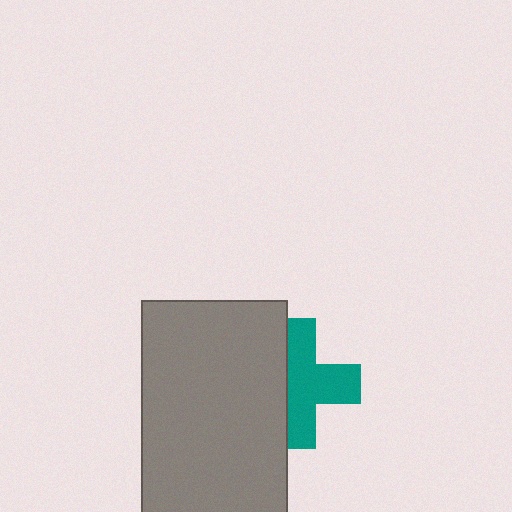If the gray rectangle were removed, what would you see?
You would see the complete teal cross.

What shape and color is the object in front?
The object in front is a gray rectangle.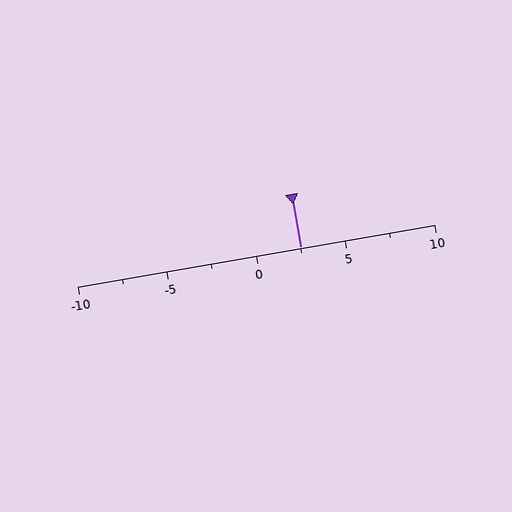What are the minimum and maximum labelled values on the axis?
The axis runs from -10 to 10.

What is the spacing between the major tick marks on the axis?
The major ticks are spaced 5 apart.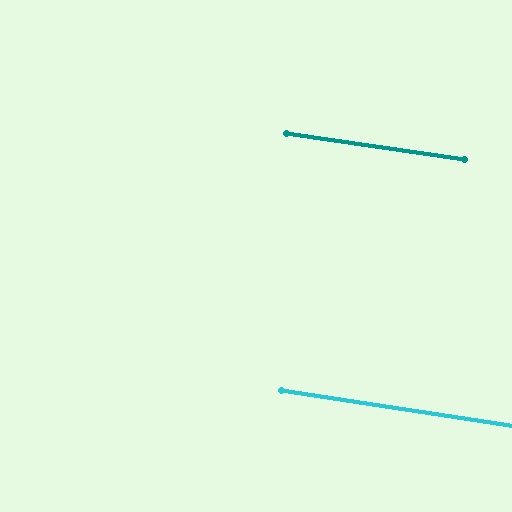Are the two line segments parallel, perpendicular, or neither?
Parallel — their directions differ by only 0.5°.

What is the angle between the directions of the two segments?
Approximately 0 degrees.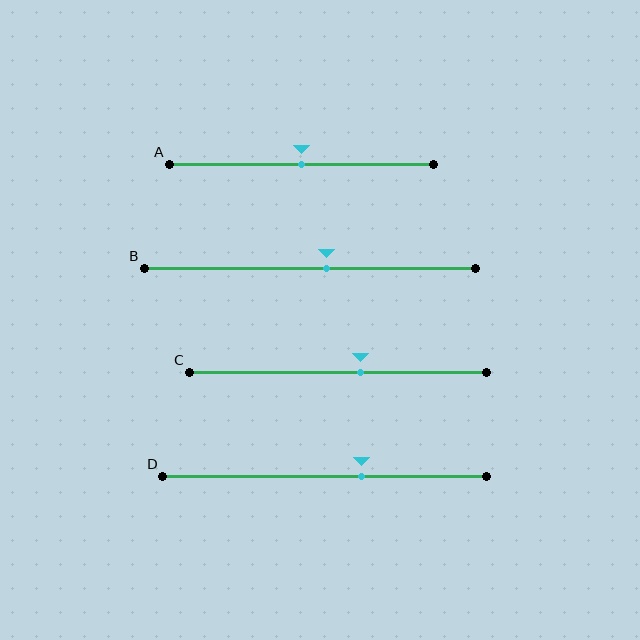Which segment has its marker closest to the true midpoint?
Segment A has its marker closest to the true midpoint.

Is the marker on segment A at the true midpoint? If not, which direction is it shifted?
Yes, the marker on segment A is at the true midpoint.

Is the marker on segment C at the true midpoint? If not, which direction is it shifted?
No, the marker on segment C is shifted to the right by about 7% of the segment length.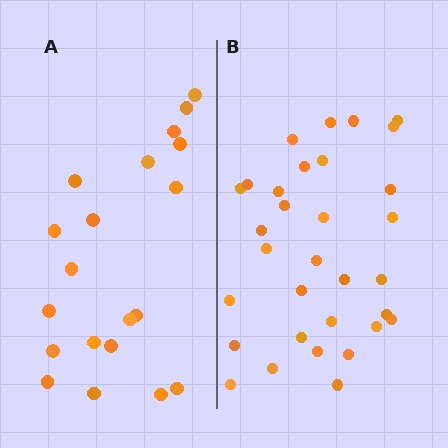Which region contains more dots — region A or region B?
Region B (the right region) has more dots.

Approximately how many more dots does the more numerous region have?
Region B has roughly 12 or so more dots than region A.